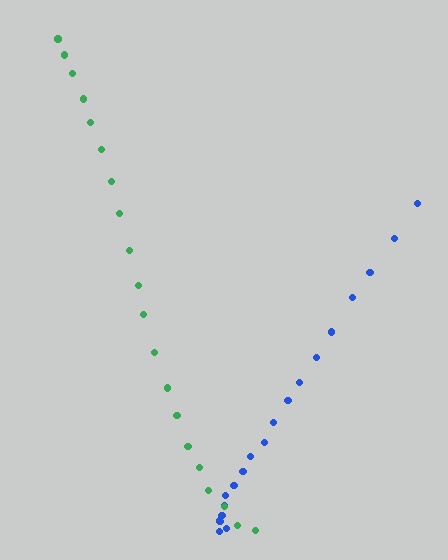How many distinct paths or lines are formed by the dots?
There are 2 distinct paths.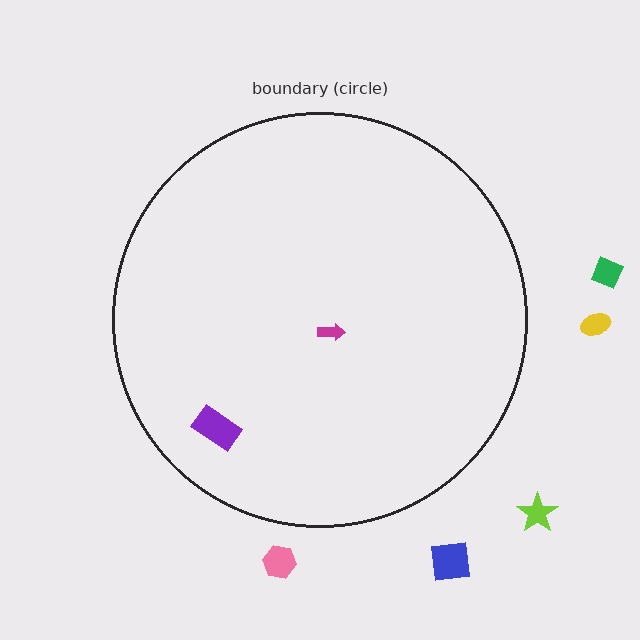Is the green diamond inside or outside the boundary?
Outside.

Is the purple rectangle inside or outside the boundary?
Inside.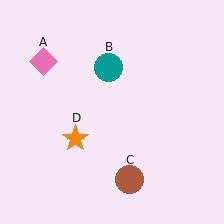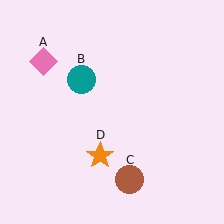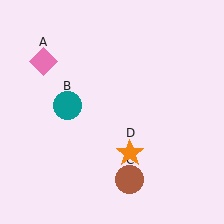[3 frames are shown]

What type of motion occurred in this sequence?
The teal circle (object B), orange star (object D) rotated counterclockwise around the center of the scene.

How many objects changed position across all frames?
2 objects changed position: teal circle (object B), orange star (object D).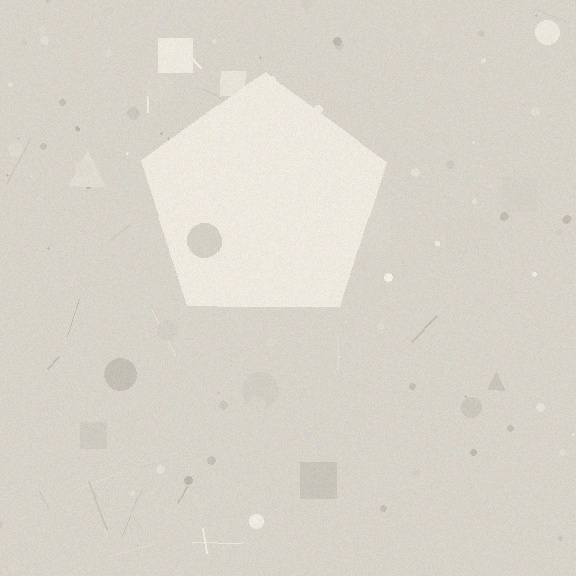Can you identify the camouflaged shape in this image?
The camouflaged shape is a pentagon.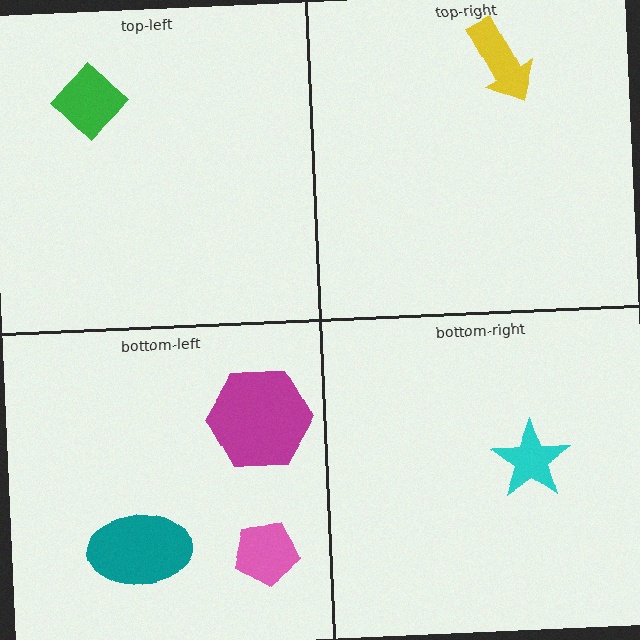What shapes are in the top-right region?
The yellow arrow.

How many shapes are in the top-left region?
1.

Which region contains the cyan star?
The bottom-right region.